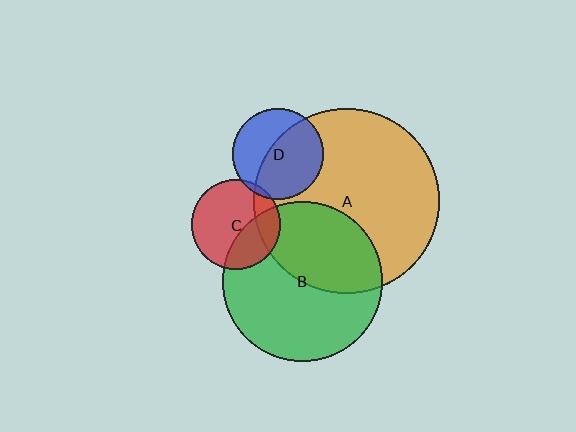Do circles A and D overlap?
Yes.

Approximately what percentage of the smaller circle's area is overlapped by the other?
Approximately 60%.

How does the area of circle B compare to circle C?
Approximately 3.2 times.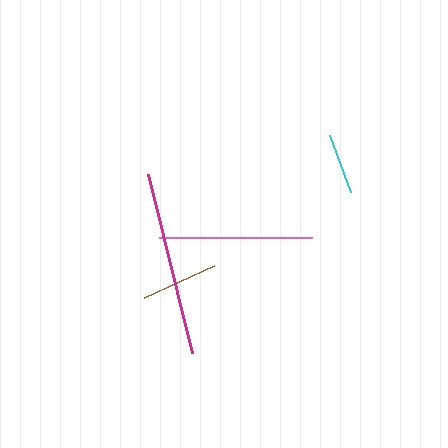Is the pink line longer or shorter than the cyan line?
The pink line is longer than the cyan line.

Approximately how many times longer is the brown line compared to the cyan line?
The brown line is approximately 1.3 times the length of the cyan line.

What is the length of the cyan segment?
The cyan segment is approximately 61 pixels long.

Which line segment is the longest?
The magenta line is the longest at approximately 185 pixels.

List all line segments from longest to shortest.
From longest to shortest: magenta, pink, brown, cyan.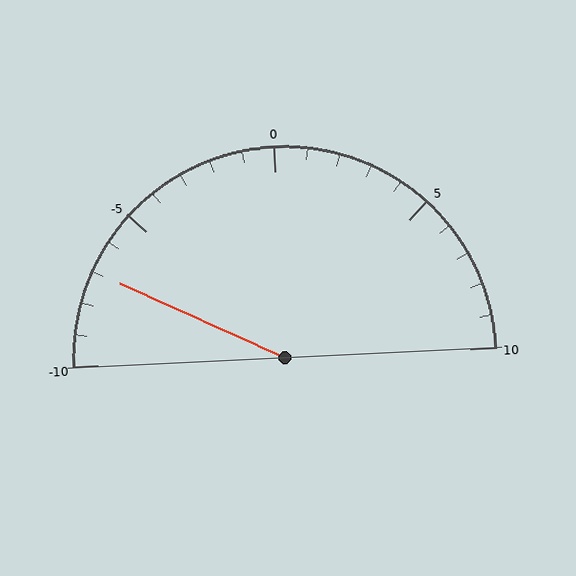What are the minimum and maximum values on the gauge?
The gauge ranges from -10 to 10.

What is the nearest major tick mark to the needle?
The nearest major tick mark is -5.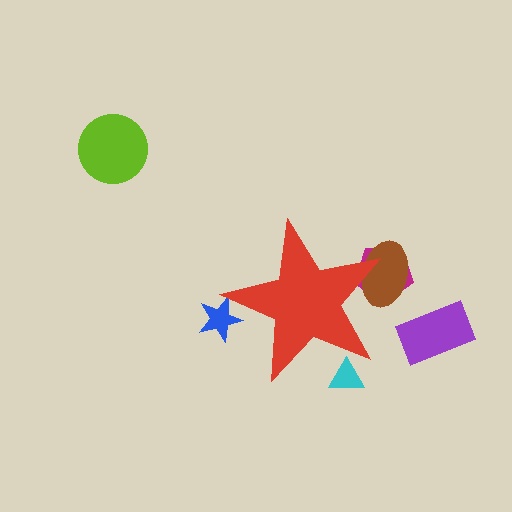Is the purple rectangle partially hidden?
No, the purple rectangle is fully visible.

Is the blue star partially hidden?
Yes, the blue star is partially hidden behind the red star.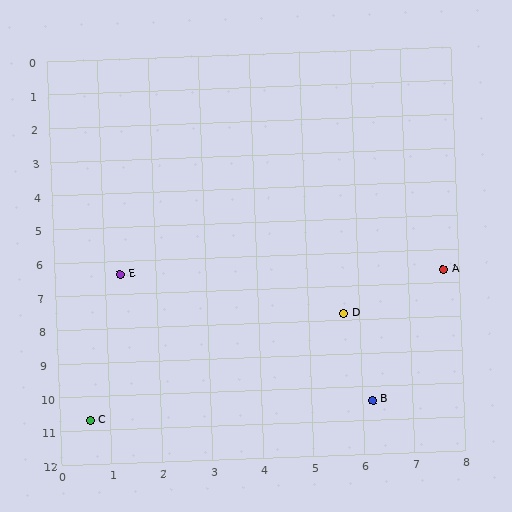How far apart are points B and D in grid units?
Points B and D are about 2.6 grid units apart.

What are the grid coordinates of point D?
Point D is at approximately (5.7, 7.8).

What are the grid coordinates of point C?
Point C is at approximately (0.6, 10.7).